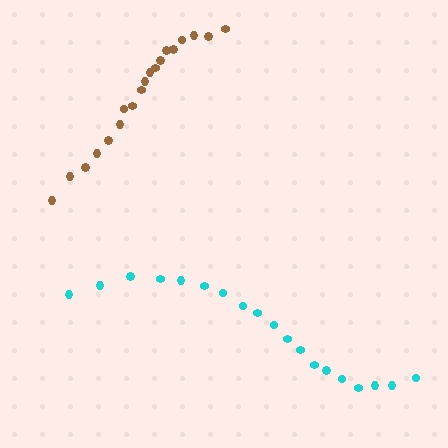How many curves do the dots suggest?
There are 2 distinct paths.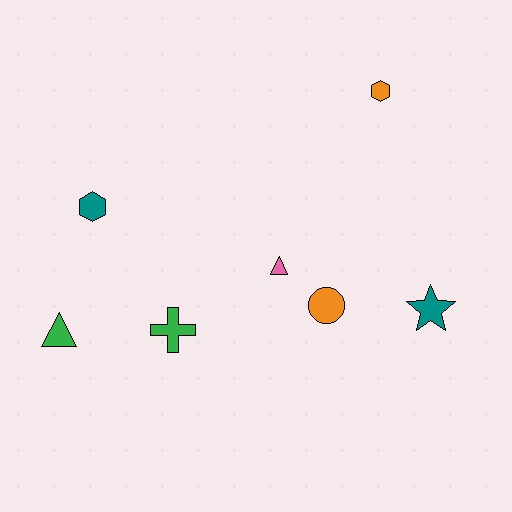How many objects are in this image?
There are 7 objects.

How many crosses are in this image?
There is 1 cross.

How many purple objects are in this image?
There are no purple objects.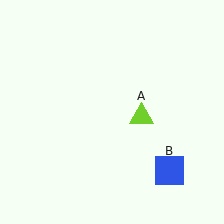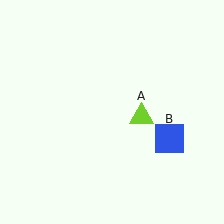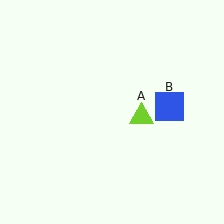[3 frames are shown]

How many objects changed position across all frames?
1 object changed position: blue square (object B).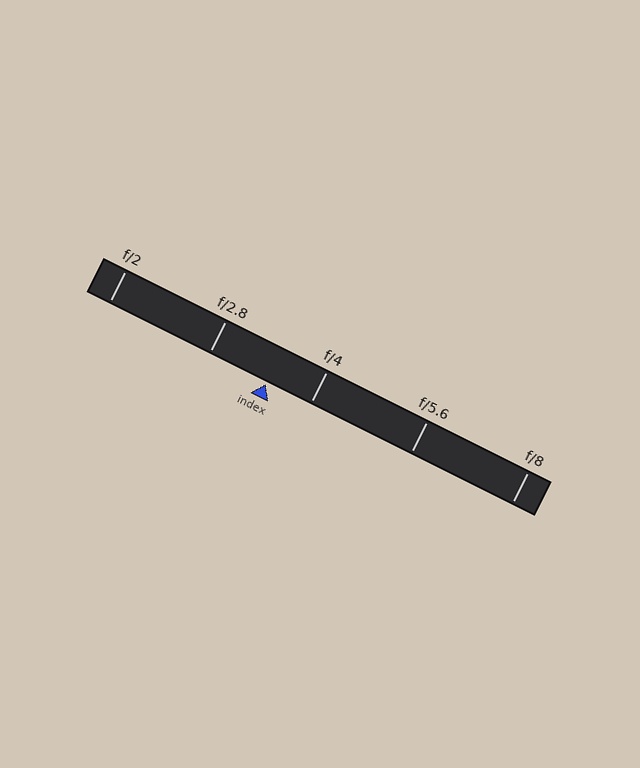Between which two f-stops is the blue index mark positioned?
The index mark is between f/2.8 and f/4.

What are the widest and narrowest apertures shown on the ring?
The widest aperture shown is f/2 and the narrowest is f/8.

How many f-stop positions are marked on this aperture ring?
There are 5 f-stop positions marked.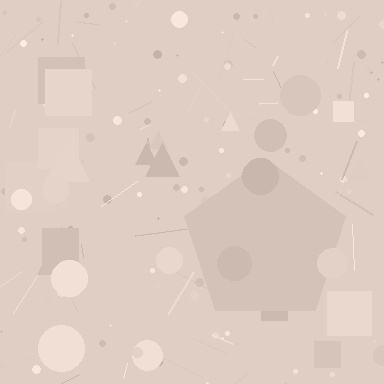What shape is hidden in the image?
A pentagon is hidden in the image.